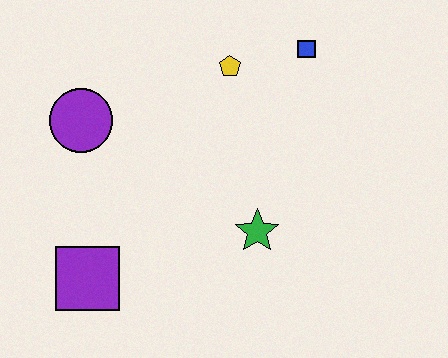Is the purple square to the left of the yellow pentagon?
Yes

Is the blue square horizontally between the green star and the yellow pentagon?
No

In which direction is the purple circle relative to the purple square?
The purple circle is above the purple square.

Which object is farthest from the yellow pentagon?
The purple square is farthest from the yellow pentagon.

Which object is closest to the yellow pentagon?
The blue square is closest to the yellow pentagon.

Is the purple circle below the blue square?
Yes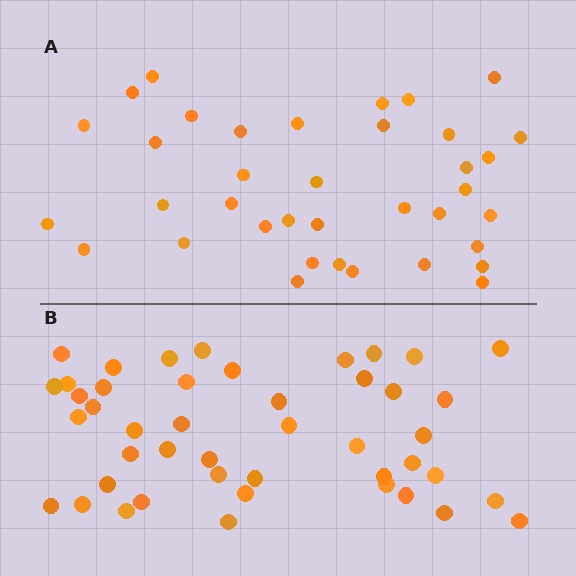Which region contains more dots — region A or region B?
Region B (the bottom region) has more dots.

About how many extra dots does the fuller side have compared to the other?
Region B has roughly 8 or so more dots than region A.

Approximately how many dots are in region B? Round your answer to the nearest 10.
About 40 dots. (The exact count is 45, which rounds to 40.)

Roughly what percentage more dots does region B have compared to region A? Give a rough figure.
About 20% more.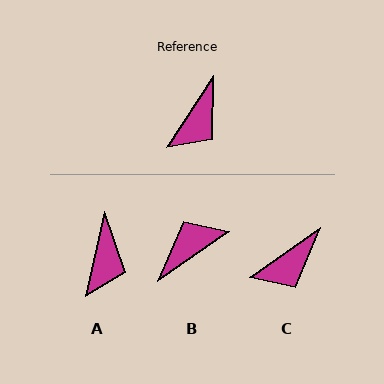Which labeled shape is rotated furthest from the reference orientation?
B, about 158 degrees away.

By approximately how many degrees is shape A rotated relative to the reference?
Approximately 20 degrees counter-clockwise.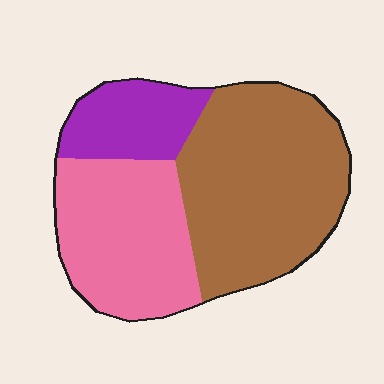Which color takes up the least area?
Purple, at roughly 15%.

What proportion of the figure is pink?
Pink covers around 35% of the figure.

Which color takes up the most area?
Brown, at roughly 50%.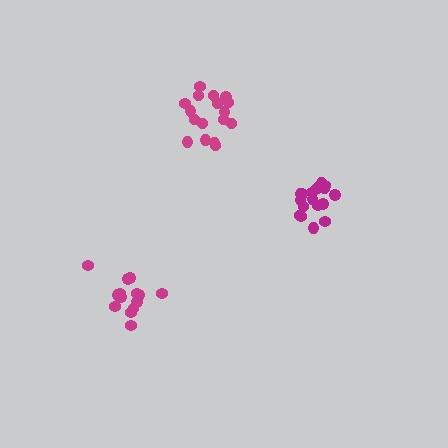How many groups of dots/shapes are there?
There are 3 groups.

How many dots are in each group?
Group 1: 17 dots, Group 2: 14 dots, Group 3: 19 dots (50 total).